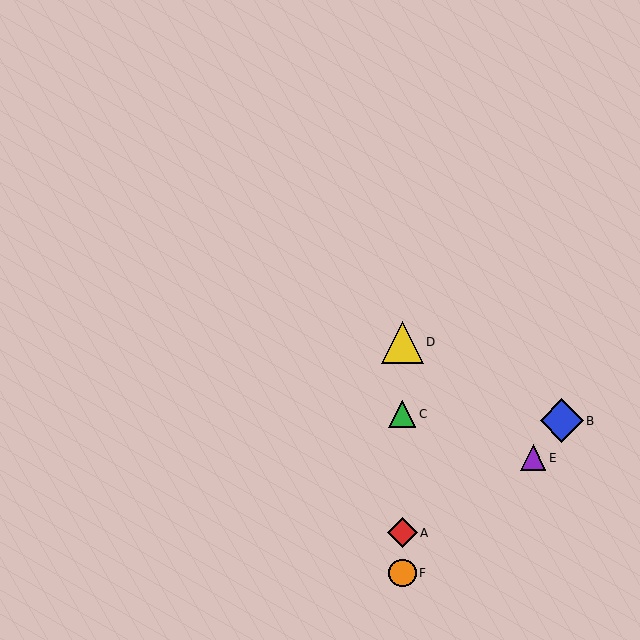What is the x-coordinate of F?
Object F is at x≈402.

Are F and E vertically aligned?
No, F is at x≈402 and E is at x≈533.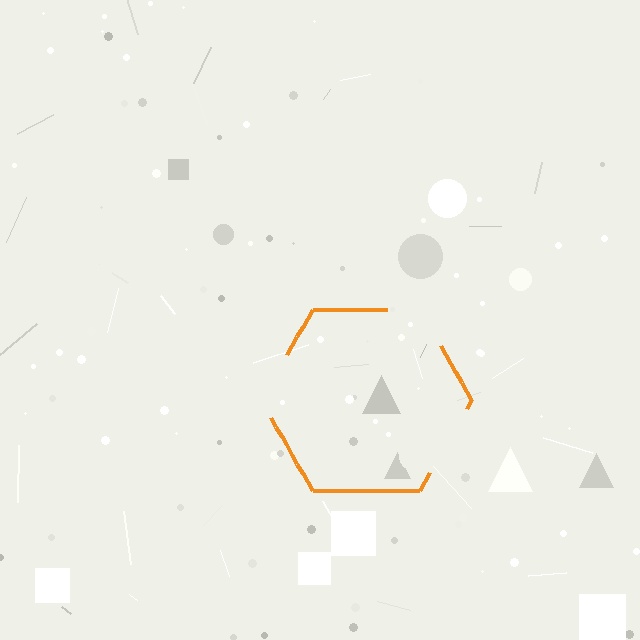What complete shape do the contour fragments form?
The contour fragments form a hexagon.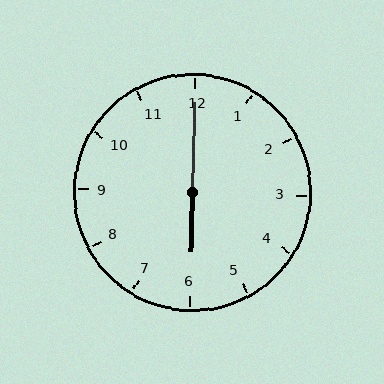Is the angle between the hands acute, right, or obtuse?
It is obtuse.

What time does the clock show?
6:00.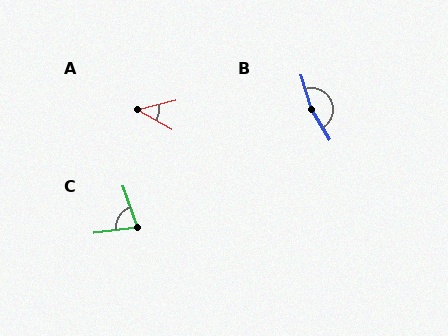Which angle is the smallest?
A, at approximately 44 degrees.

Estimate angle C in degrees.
Approximately 78 degrees.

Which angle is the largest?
B, at approximately 164 degrees.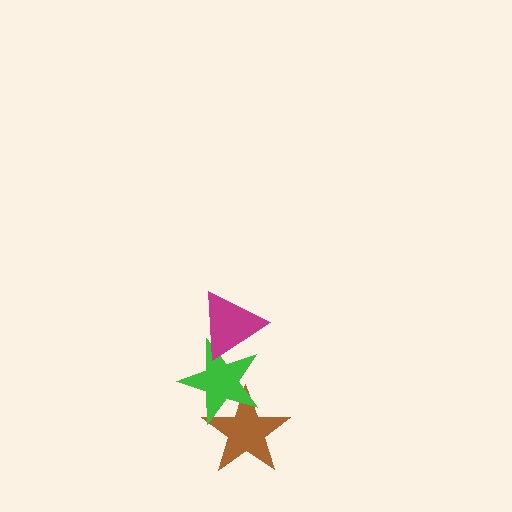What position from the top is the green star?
The green star is 2nd from the top.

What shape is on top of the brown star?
The green star is on top of the brown star.